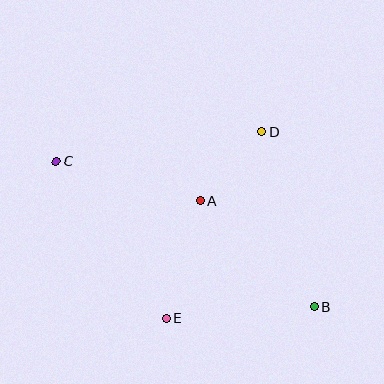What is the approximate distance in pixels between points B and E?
The distance between B and E is approximately 149 pixels.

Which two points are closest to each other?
Points A and D are closest to each other.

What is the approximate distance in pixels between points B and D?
The distance between B and D is approximately 182 pixels.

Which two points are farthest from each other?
Points B and C are farthest from each other.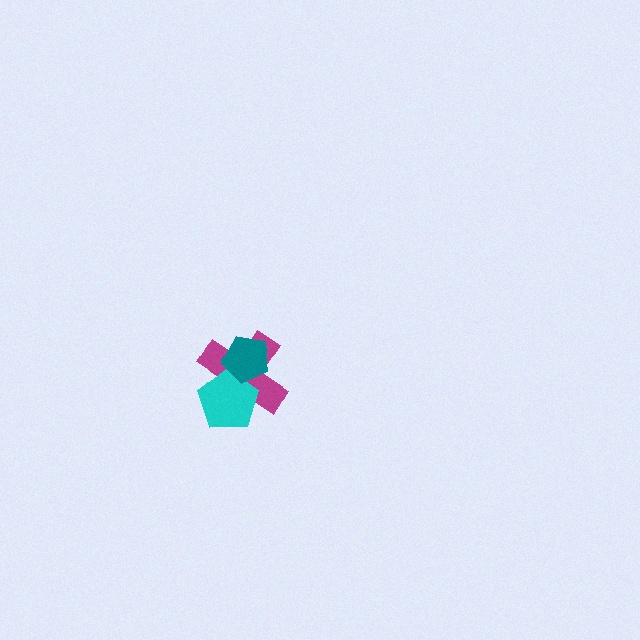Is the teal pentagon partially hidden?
No, no other shape covers it.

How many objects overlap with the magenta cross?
2 objects overlap with the magenta cross.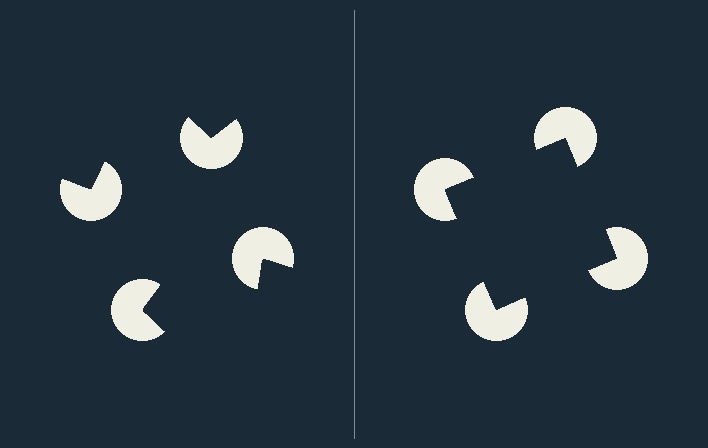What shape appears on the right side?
An illusory square.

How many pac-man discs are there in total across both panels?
8 — 4 on each side.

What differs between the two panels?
The pac-man discs are positioned identically on both sides; only the wedge orientations differ. On the right they align to a square; on the left they are misaligned.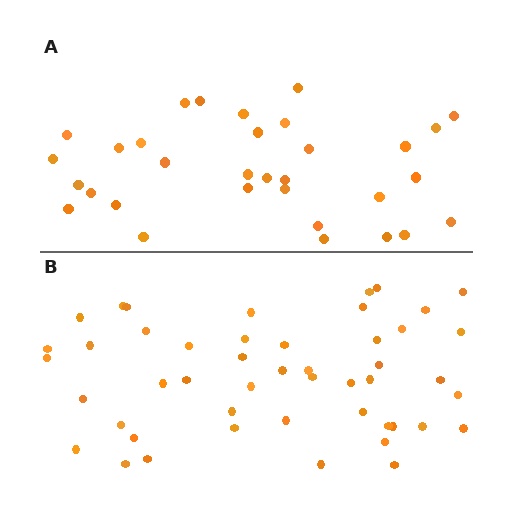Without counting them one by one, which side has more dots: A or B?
Region B (the bottom region) has more dots.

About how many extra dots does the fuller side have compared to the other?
Region B has approximately 15 more dots than region A.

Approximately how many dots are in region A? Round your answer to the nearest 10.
About 30 dots. (The exact count is 32, which rounds to 30.)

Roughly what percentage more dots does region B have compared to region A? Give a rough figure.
About 50% more.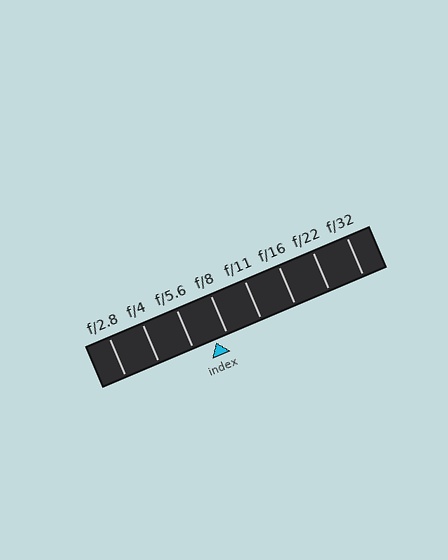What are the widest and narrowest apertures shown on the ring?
The widest aperture shown is f/2.8 and the narrowest is f/32.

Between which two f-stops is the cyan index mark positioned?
The index mark is between f/5.6 and f/8.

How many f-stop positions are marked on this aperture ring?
There are 8 f-stop positions marked.